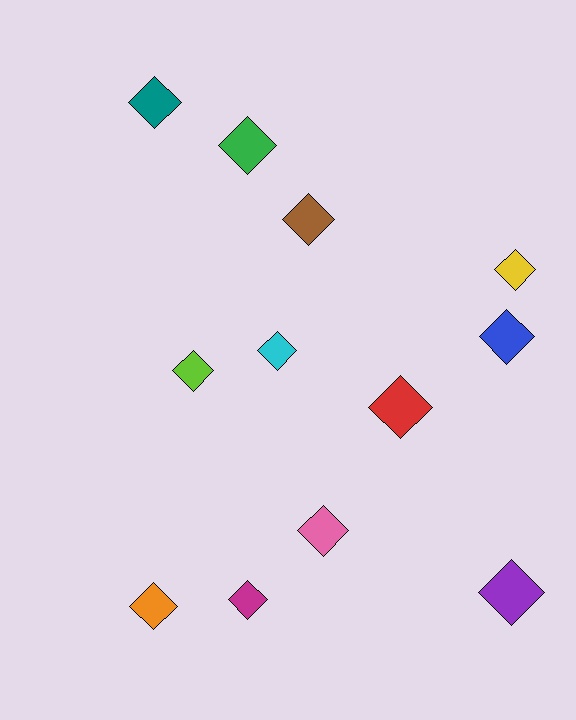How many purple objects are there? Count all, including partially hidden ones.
There is 1 purple object.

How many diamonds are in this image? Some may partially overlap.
There are 12 diamonds.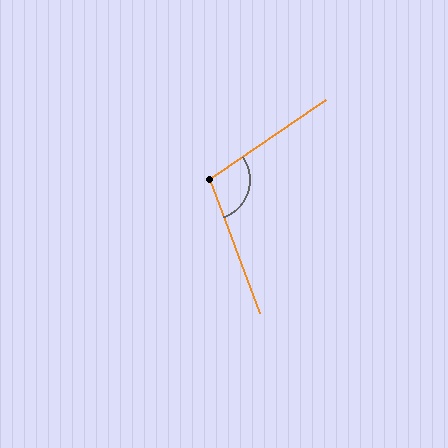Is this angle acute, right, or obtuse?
It is obtuse.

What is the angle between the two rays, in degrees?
Approximately 103 degrees.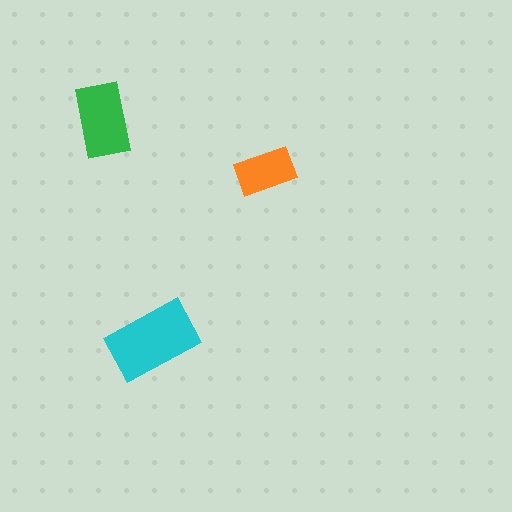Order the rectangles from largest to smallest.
the cyan one, the green one, the orange one.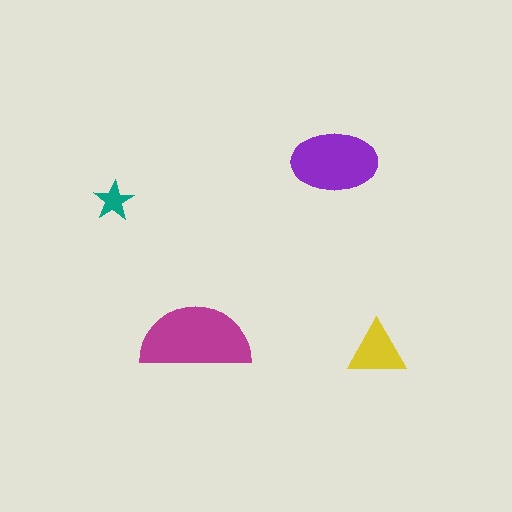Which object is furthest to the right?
The yellow triangle is rightmost.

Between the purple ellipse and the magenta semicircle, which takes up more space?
The magenta semicircle.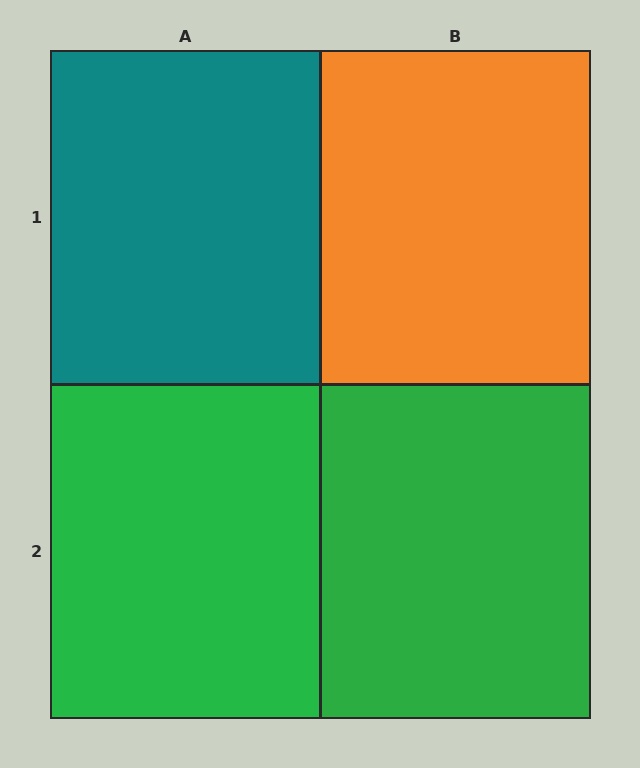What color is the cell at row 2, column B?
Green.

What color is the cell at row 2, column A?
Green.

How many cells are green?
2 cells are green.